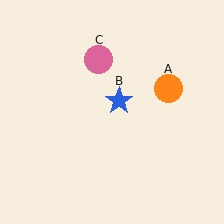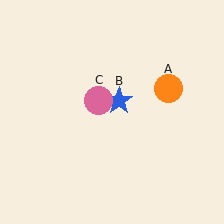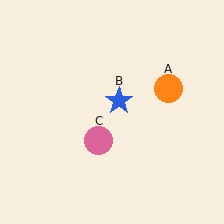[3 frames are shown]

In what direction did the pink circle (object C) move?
The pink circle (object C) moved down.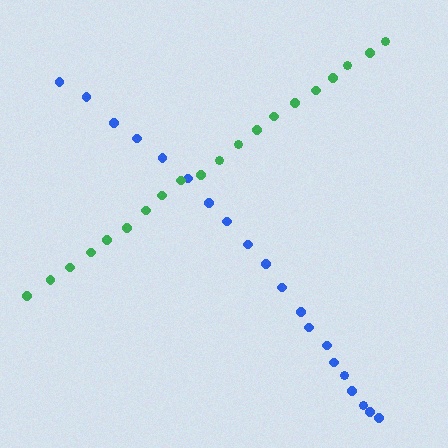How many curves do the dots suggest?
There are 2 distinct paths.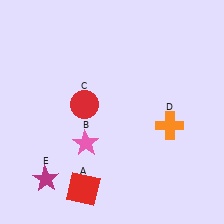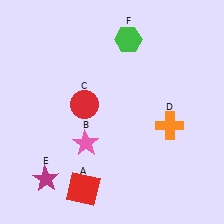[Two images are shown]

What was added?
A green hexagon (F) was added in Image 2.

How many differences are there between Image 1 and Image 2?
There is 1 difference between the two images.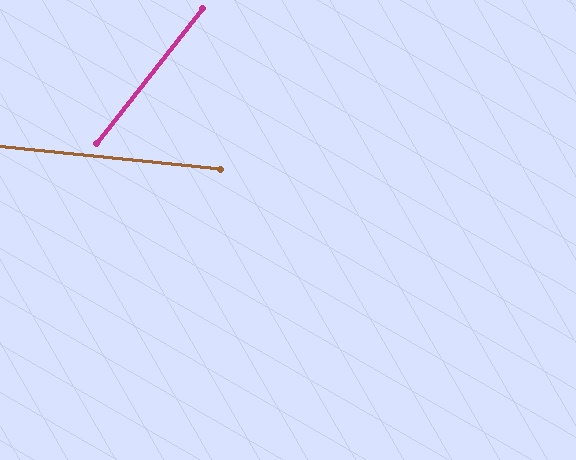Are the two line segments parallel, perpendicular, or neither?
Neither parallel nor perpendicular — they differ by about 58°.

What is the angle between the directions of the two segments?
Approximately 58 degrees.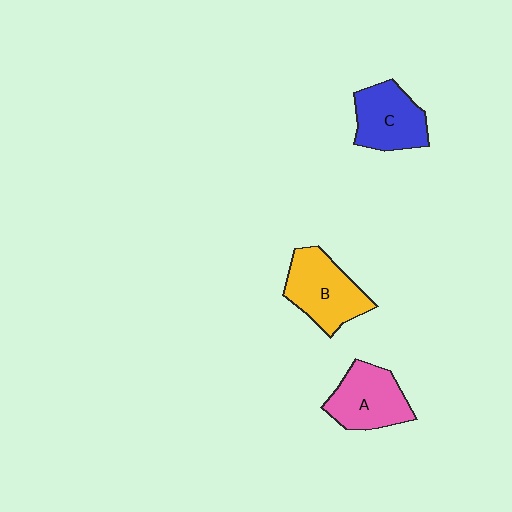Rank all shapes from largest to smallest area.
From largest to smallest: B (yellow), A (pink), C (blue).